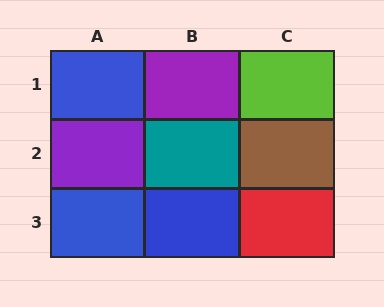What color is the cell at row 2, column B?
Teal.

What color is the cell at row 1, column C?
Lime.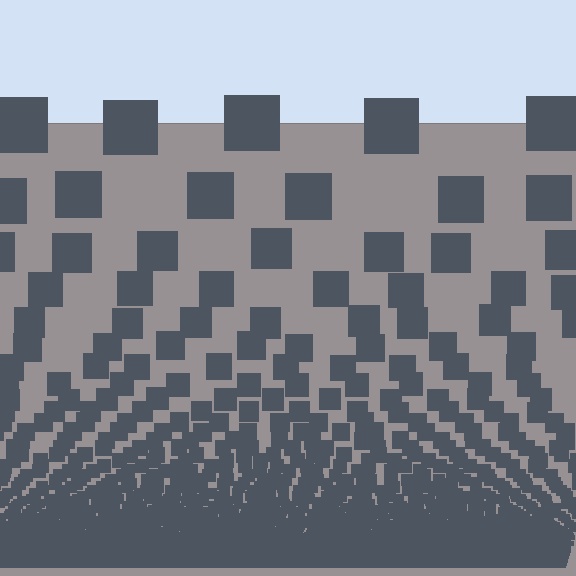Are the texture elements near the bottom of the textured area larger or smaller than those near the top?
Smaller. The gradient is inverted — elements near the bottom are smaller and denser.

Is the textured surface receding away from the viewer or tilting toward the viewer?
The surface appears to tilt toward the viewer. Texture elements get larger and sparser toward the top.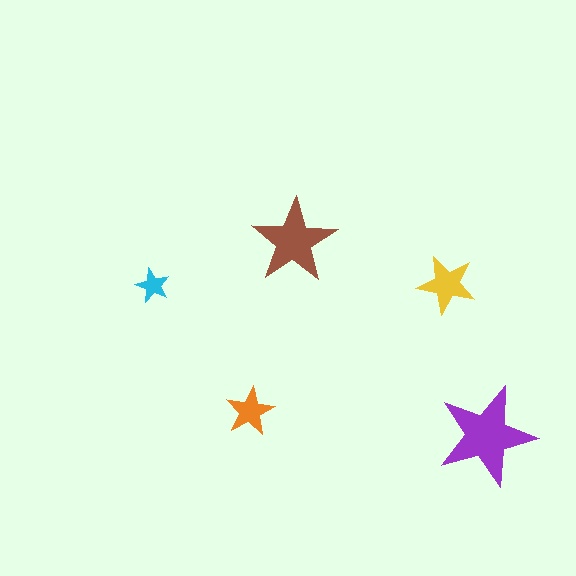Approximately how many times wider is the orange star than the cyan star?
About 1.5 times wider.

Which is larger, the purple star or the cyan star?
The purple one.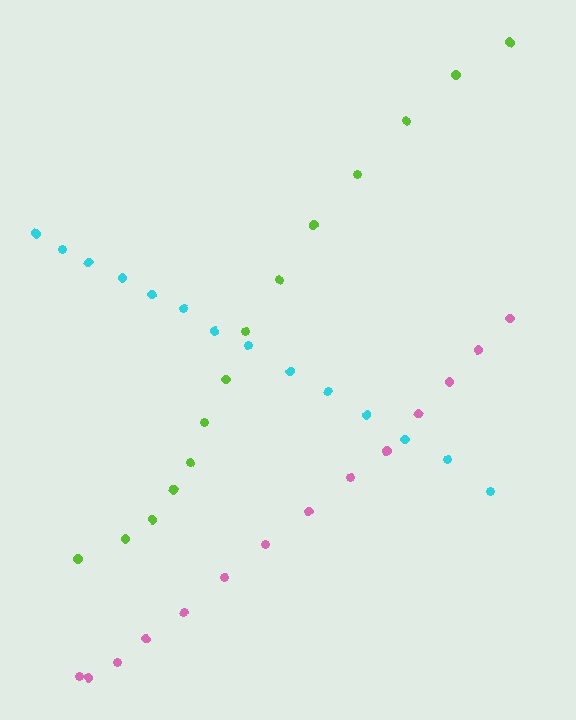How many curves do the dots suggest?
There are 3 distinct paths.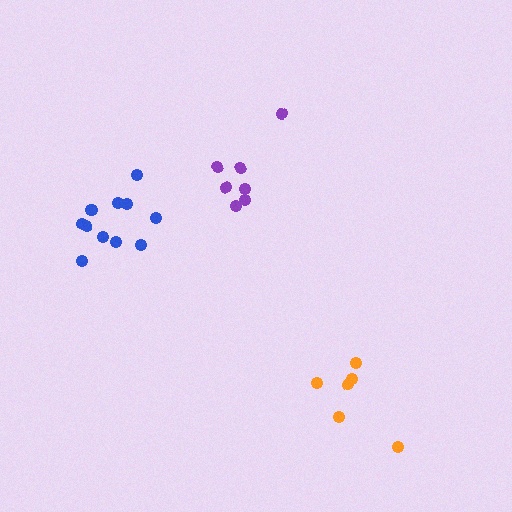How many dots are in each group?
Group 1: 7 dots, Group 2: 11 dots, Group 3: 6 dots (24 total).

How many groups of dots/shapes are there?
There are 3 groups.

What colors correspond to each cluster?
The clusters are colored: purple, blue, orange.